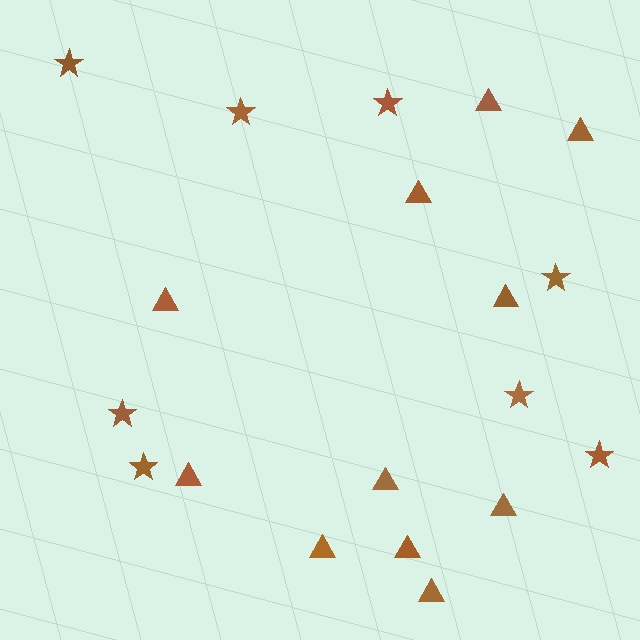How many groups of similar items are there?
There are 2 groups: one group of stars (8) and one group of triangles (11).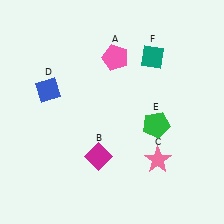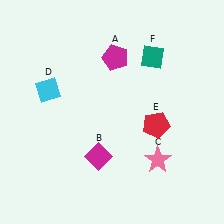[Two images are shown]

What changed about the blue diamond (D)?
In Image 1, D is blue. In Image 2, it changed to cyan.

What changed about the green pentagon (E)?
In Image 1, E is green. In Image 2, it changed to red.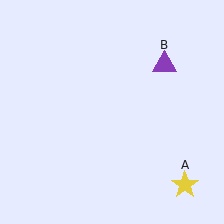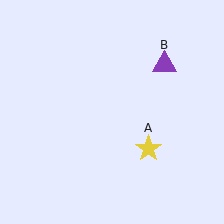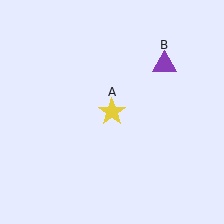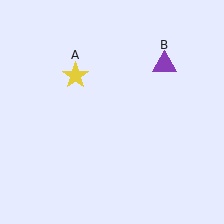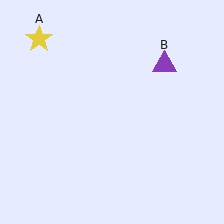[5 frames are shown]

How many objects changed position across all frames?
1 object changed position: yellow star (object A).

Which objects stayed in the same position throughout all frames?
Purple triangle (object B) remained stationary.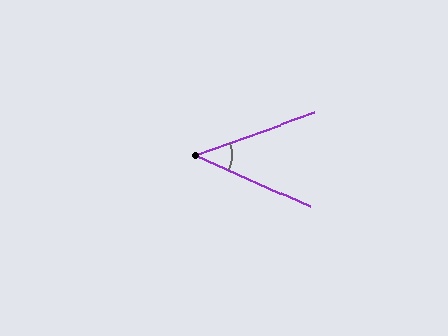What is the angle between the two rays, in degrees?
Approximately 44 degrees.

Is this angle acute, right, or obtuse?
It is acute.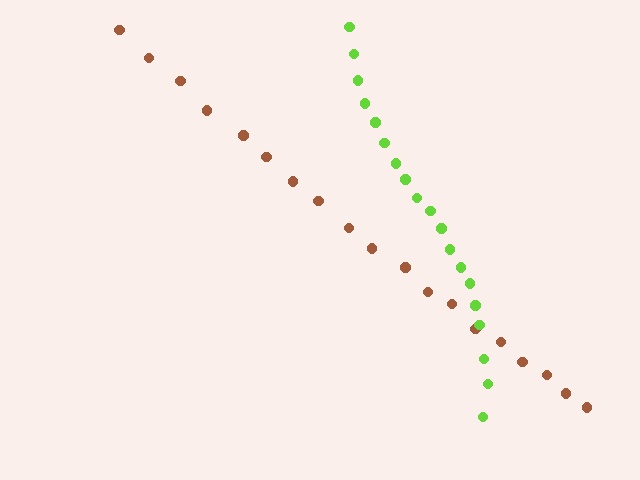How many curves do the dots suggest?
There are 2 distinct paths.